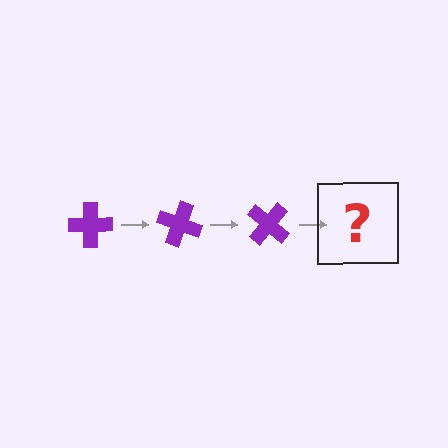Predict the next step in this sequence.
The next step is a purple cross rotated 60 degrees.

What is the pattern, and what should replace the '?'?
The pattern is that the cross rotates 20 degrees each step. The '?' should be a purple cross rotated 60 degrees.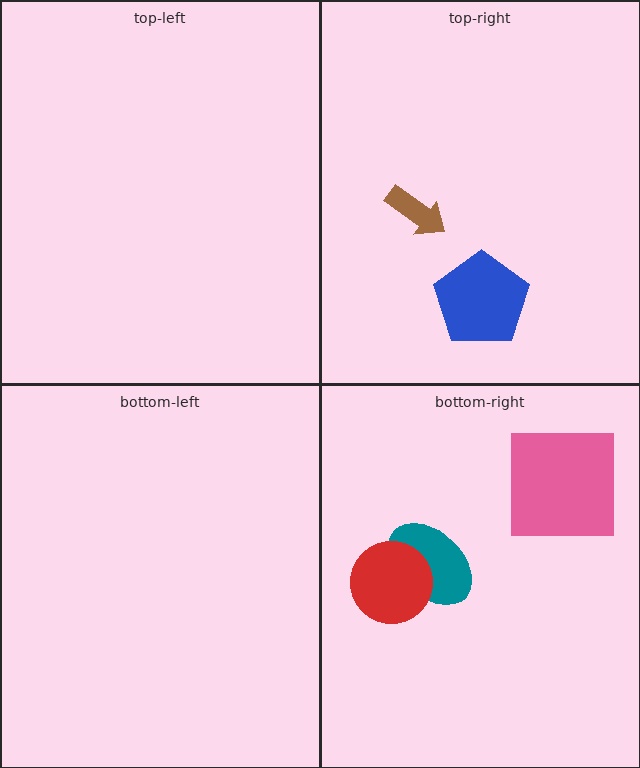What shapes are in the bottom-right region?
The teal ellipse, the pink square, the red circle.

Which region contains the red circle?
The bottom-right region.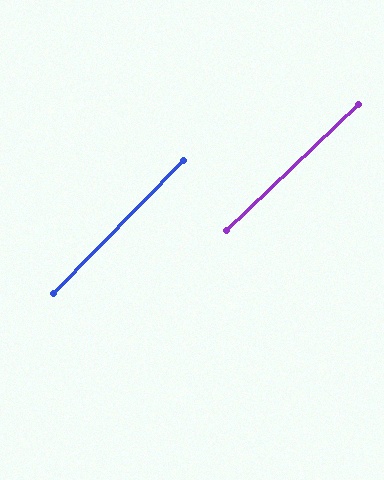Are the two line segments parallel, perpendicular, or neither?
Parallel — their directions differ by only 1.9°.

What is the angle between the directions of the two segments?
Approximately 2 degrees.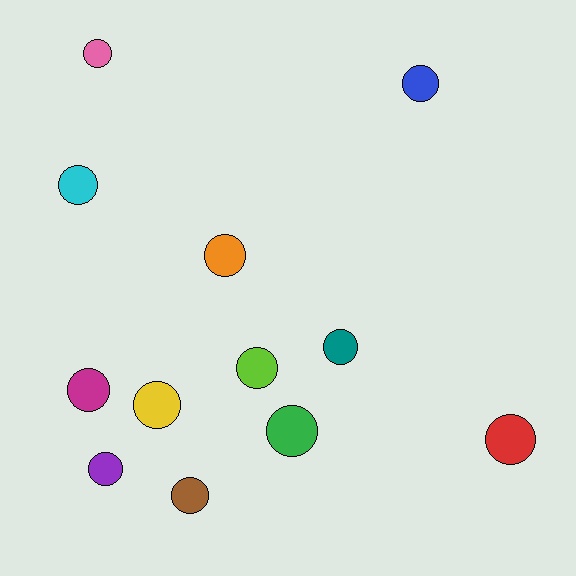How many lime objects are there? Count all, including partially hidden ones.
There is 1 lime object.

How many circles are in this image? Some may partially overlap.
There are 12 circles.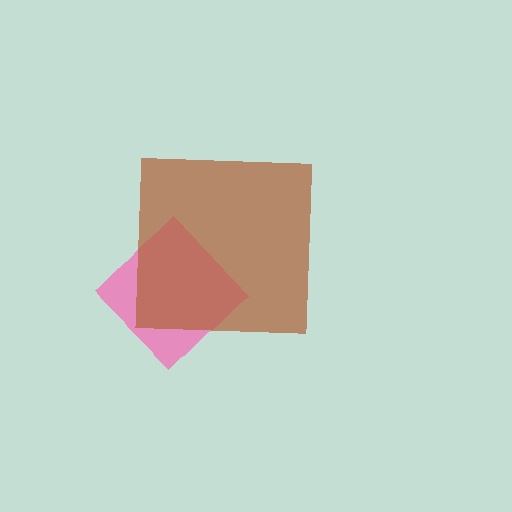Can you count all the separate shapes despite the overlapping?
Yes, there are 2 separate shapes.